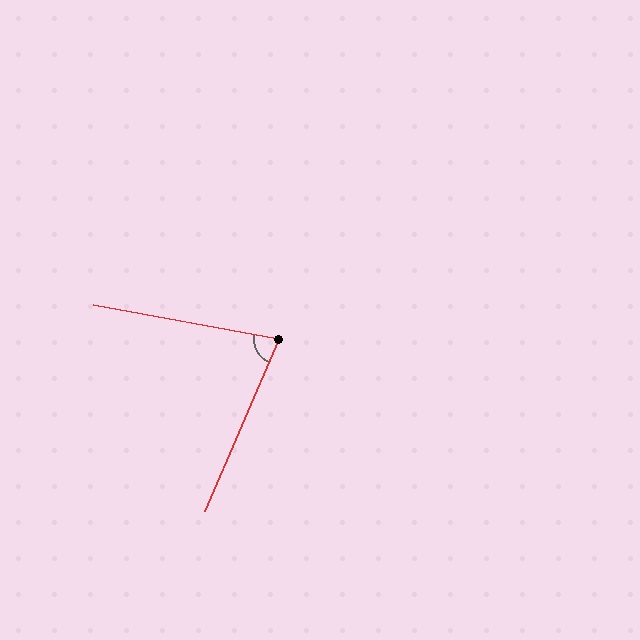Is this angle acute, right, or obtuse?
It is acute.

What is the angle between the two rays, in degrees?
Approximately 77 degrees.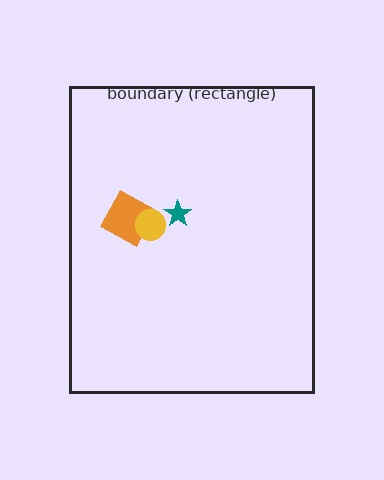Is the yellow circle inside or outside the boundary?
Inside.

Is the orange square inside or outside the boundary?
Inside.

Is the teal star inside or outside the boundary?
Inside.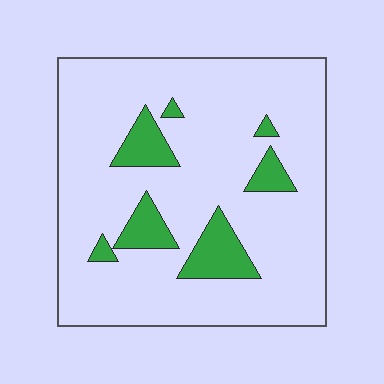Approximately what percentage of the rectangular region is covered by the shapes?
Approximately 15%.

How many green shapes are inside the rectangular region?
7.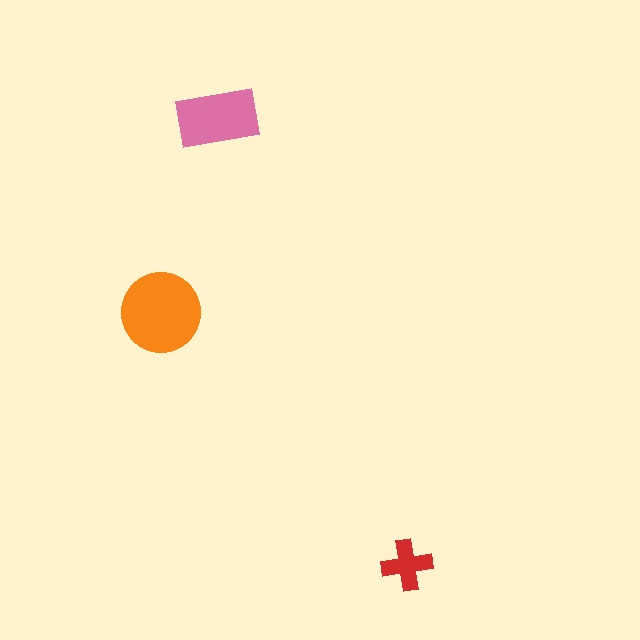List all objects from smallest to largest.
The red cross, the pink rectangle, the orange circle.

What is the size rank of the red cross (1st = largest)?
3rd.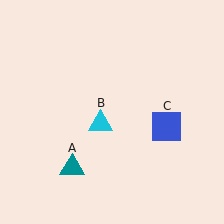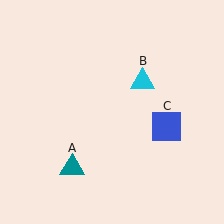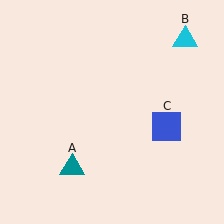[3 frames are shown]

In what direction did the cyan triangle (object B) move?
The cyan triangle (object B) moved up and to the right.